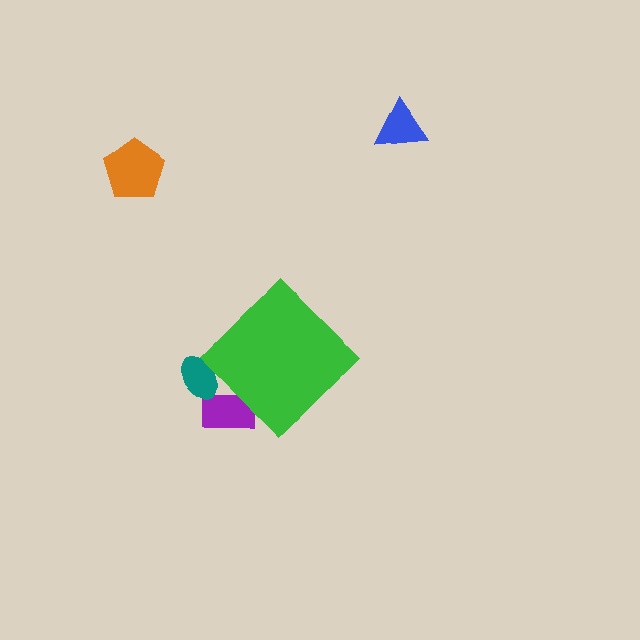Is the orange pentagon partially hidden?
No, the orange pentagon is fully visible.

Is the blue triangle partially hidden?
No, the blue triangle is fully visible.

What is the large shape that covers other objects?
A green diamond.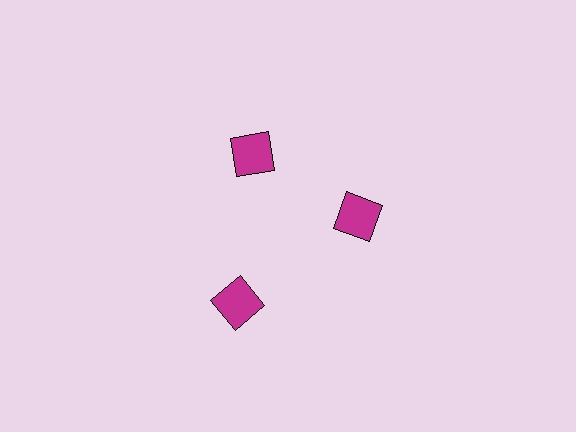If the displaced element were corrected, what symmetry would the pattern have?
It would have 3-fold rotational symmetry — the pattern would map onto itself every 120 degrees.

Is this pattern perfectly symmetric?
No. The 3 magenta squares are arranged in a ring, but one element near the 7 o'clock position is pushed outward from the center, breaking the 3-fold rotational symmetry.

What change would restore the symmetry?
The symmetry would be restored by moving it inward, back onto the ring so that all 3 squares sit at equal angles and equal distance from the center.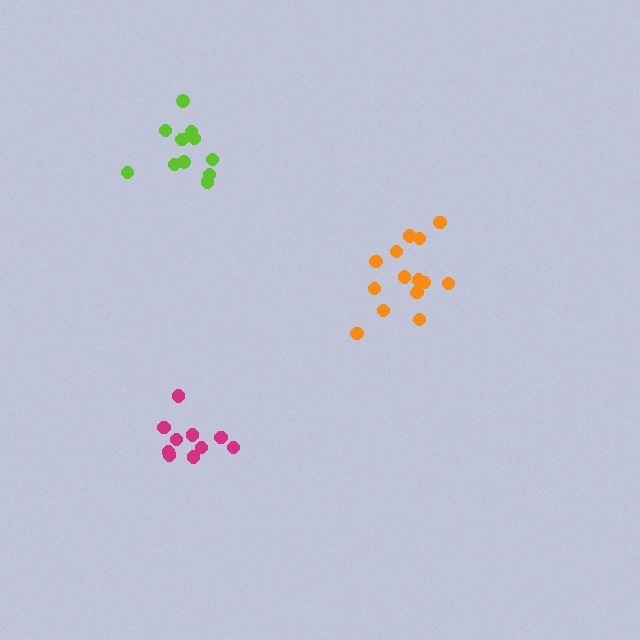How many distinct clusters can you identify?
There are 3 distinct clusters.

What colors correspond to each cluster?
The clusters are colored: orange, magenta, lime.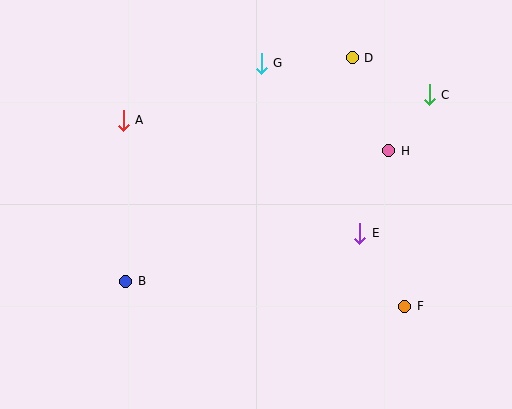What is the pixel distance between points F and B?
The distance between F and B is 280 pixels.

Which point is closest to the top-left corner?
Point A is closest to the top-left corner.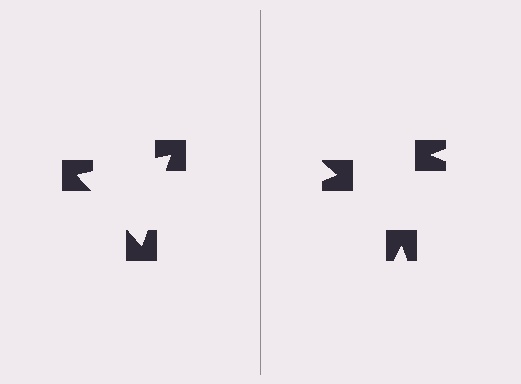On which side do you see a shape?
An illusory triangle appears on the left side. On the right side the wedge cuts are rotated, so no coherent shape forms.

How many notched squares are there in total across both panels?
6 — 3 on each side.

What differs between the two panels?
The notched squares are positioned identically on both sides; only the wedge orientations differ. On the left they align to a triangle; on the right they are misaligned.